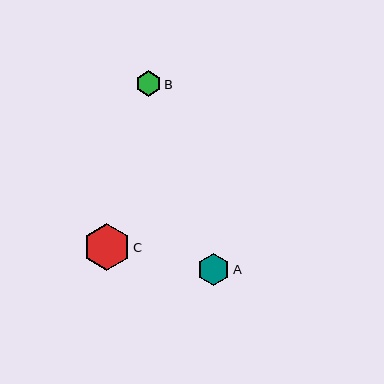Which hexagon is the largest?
Hexagon C is the largest with a size of approximately 47 pixels.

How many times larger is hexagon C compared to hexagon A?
Hexagon C is approximately 1.5 times the size of hexagon A.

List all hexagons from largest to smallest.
From largest to smallest: C, A, B.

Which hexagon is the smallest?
Hexagon B is the smallest with a size of approximately 25 pixels.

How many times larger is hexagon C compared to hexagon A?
Hexagon C is approximately 1.5 times the size of hexagon A.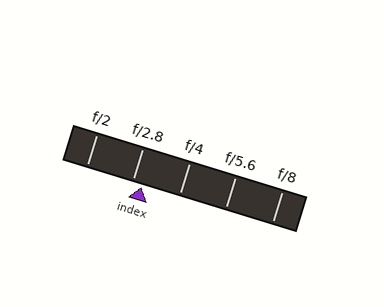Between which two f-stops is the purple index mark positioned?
The index mark is between f/2.8 and f/4.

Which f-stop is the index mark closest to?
The index mark is closest to f/2.8.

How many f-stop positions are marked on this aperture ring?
There are 5 f-stop positions marked.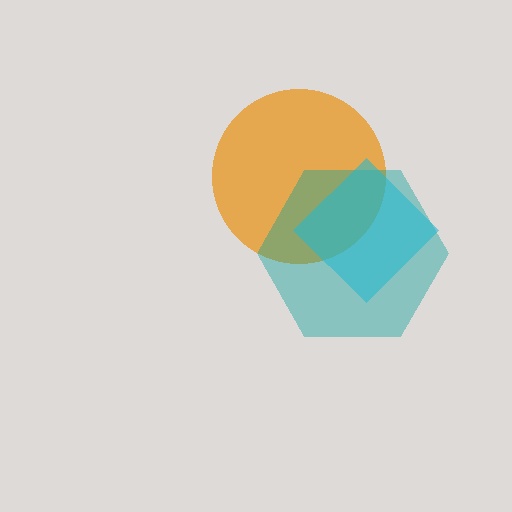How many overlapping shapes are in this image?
There are 3 overlapping shapes in the image.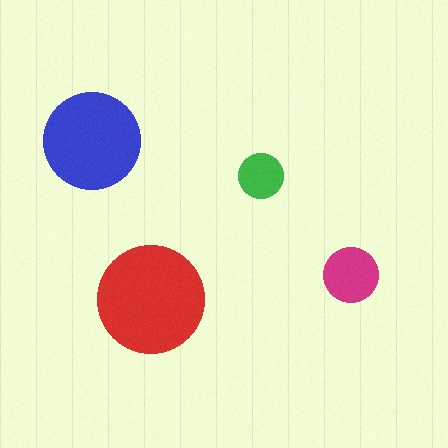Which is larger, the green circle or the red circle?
The red one.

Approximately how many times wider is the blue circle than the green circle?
About 2 times wider.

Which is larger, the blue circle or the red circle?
The red one.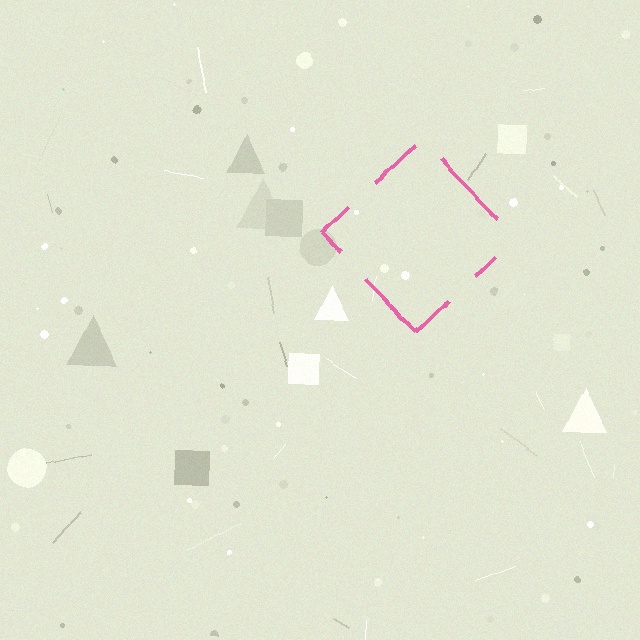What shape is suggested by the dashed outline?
The dashed outline suggests a diamond.